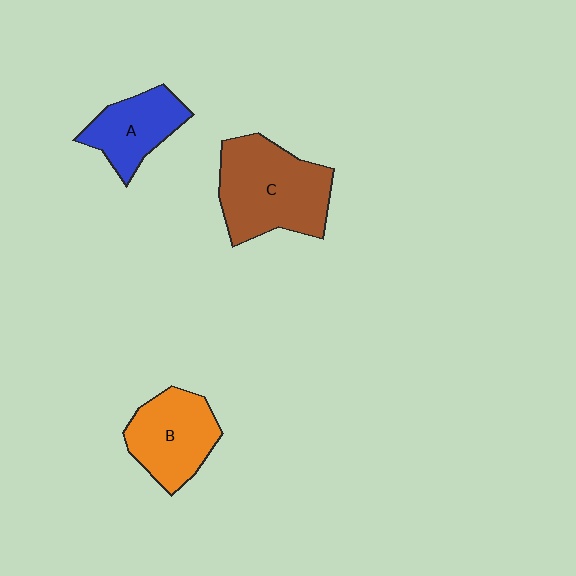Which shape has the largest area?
Shape C (brown).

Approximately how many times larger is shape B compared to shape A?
Approximately 1.2 times.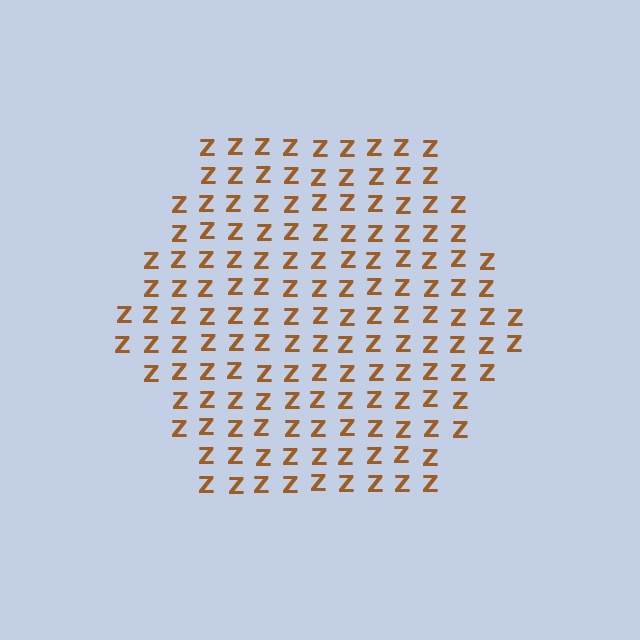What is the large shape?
The large shape is a hexagon.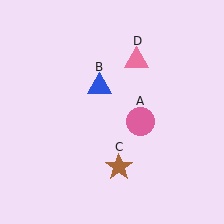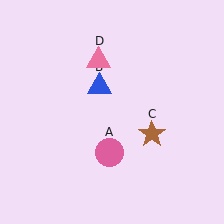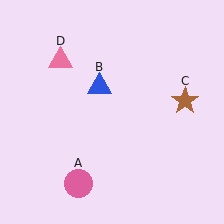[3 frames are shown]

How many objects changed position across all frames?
3 objects changed position: pink circle (object A), brown star (object C), pink triangle (object D).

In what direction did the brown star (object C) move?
The brown star (object C) moved up and to the right.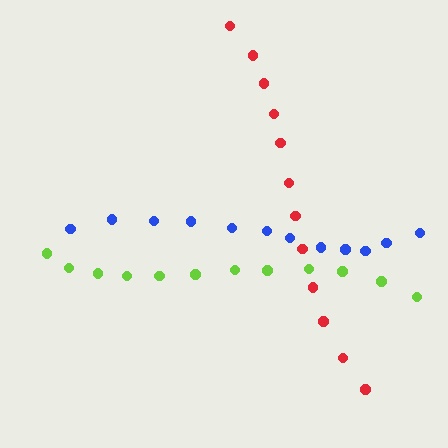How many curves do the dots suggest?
There are 3 distinct paths.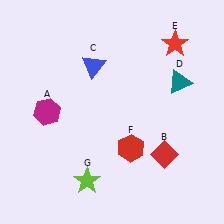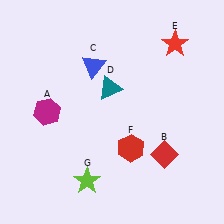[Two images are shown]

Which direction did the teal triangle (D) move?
The teal triangle (D) moved left.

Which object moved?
The teal triangle (D) moved left.